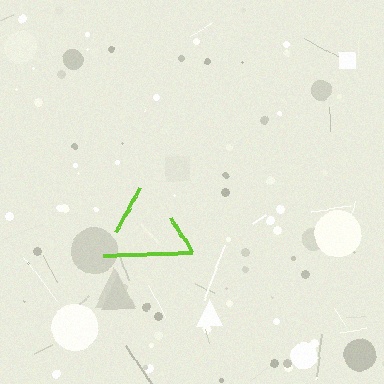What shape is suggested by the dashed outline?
The dashed outline suggests a triangle.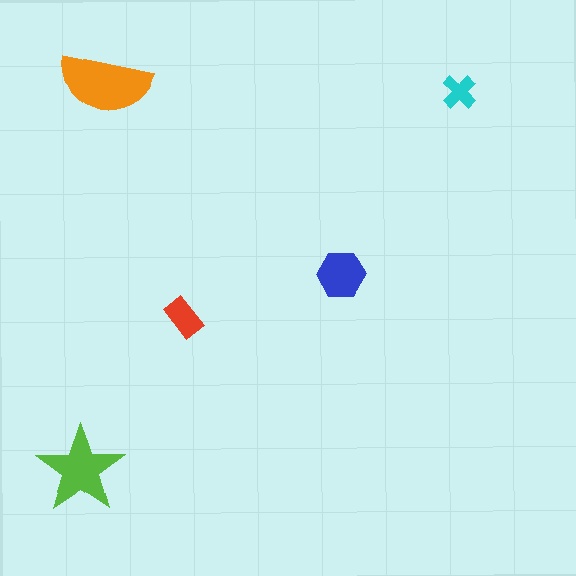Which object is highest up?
The orange semicircle is topmost.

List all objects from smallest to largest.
The cyan cross, the red rectangle, the blue hexagon, the lime star, the orange semicircle.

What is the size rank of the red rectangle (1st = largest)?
4th.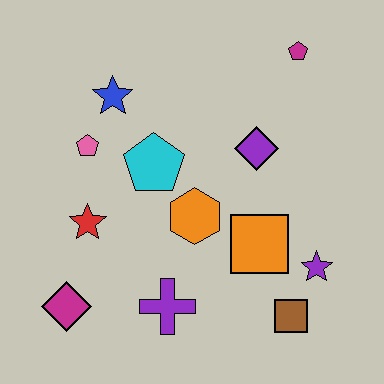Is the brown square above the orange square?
No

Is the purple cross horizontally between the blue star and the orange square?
Yes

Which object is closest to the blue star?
The pink pentagon is closest to the blue star.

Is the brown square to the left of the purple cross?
No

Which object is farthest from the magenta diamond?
The magenta pentagon is farthest from the magenta diamond.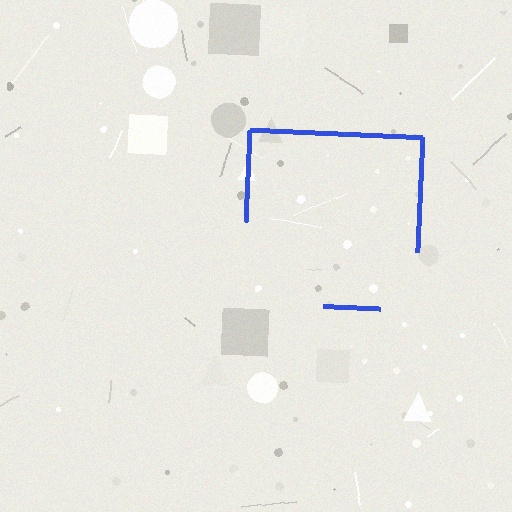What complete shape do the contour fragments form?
The contour fragments form a square.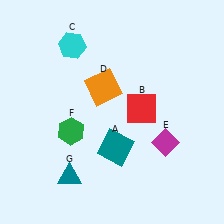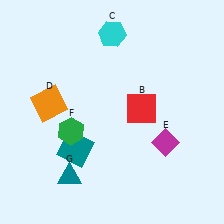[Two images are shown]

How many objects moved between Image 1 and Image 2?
3 objects moved between the two images.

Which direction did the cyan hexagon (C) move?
The cyan hexagon (C) moved right.